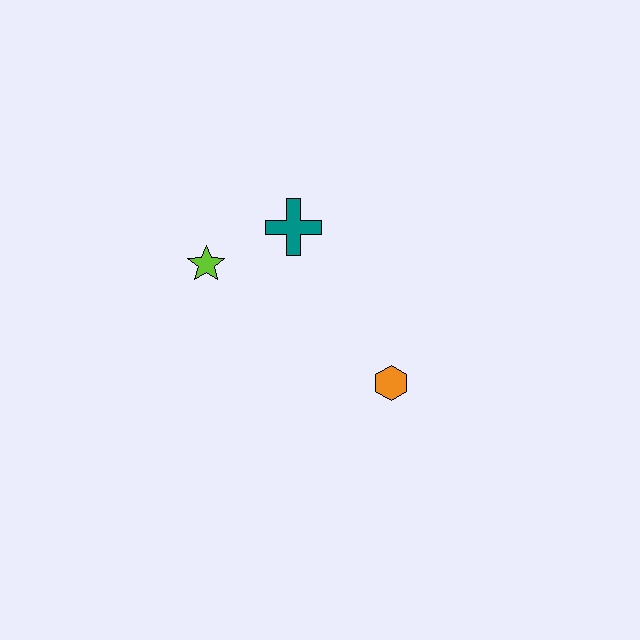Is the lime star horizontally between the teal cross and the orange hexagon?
No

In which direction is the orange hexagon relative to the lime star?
The orange hexagon is to the right of the lime star.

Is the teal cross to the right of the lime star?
Yes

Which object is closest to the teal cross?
The lime star is closest to the teal cross.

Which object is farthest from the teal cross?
The orange hexagon is farthest from the teal cross.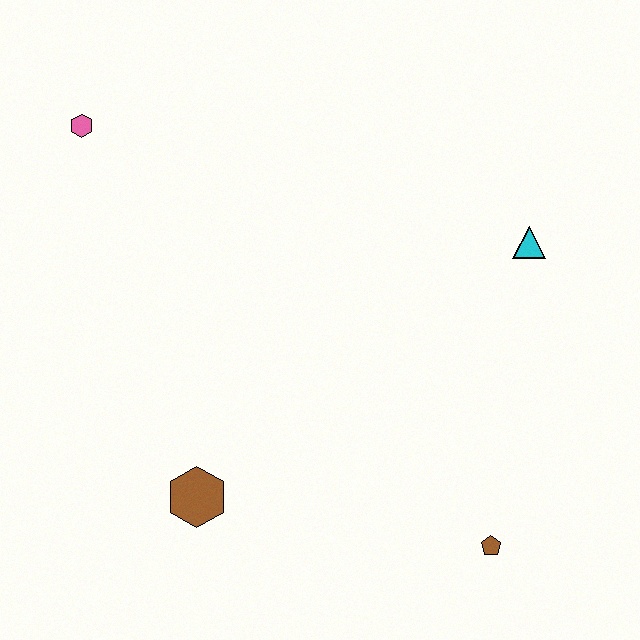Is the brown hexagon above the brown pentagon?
Yes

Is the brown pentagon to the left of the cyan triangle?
Yes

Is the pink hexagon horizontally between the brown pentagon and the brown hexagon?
No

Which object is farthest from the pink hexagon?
The brown pentagon is farthest from the pink hexagon.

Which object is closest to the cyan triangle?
The brown pentagon is closest to the cyan triangle.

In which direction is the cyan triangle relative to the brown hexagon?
The cyan triangle is to the right of the brown hexagon.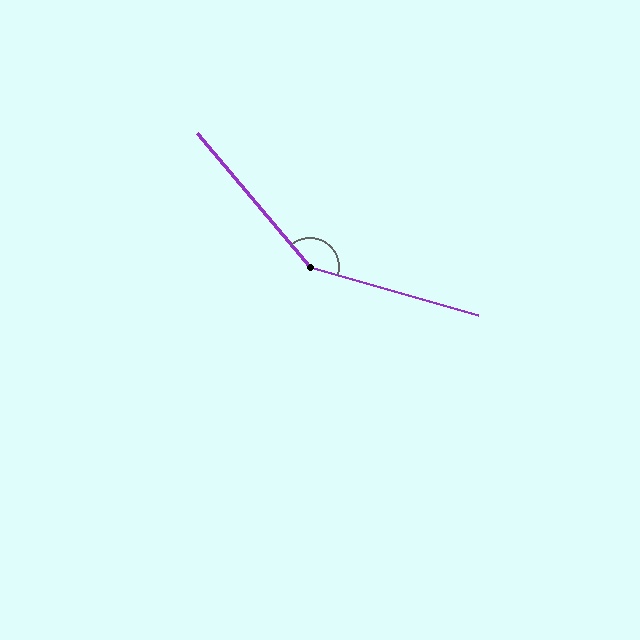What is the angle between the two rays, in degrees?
Approximately 146 degrees.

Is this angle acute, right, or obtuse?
It is obtuse.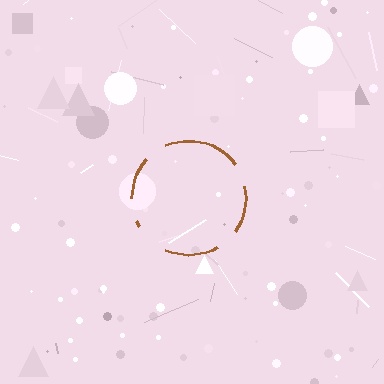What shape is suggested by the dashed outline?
The dashed outline suggests a circle.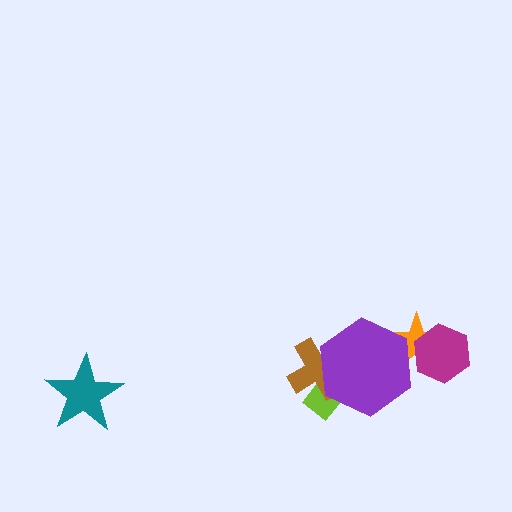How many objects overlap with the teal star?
0 objects overlap with the teal star.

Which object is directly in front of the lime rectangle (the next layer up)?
The brown cross is directly in front of the lime rectangle.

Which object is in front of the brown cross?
The purple hexagon is in front of the brown cross.